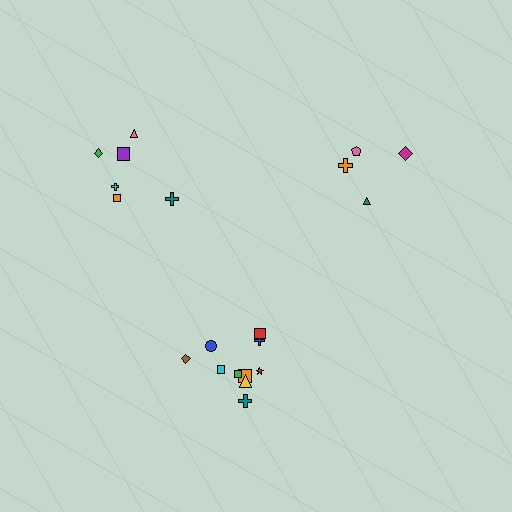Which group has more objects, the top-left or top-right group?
The top-left group.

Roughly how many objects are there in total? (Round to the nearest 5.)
Roughly 20 objects in total.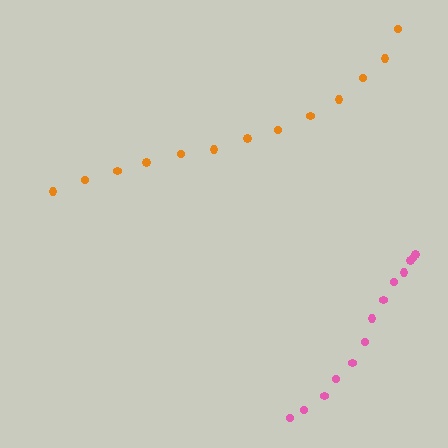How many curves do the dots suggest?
There are 2 distinct paths.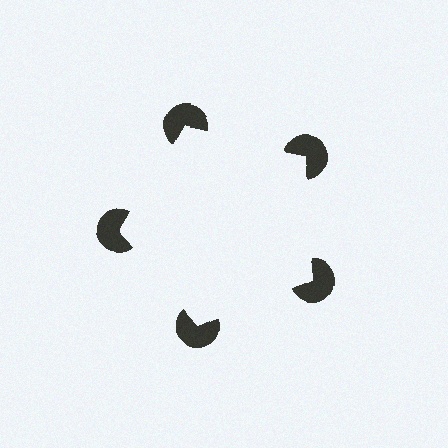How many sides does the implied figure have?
5 sides.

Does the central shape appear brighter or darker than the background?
It typically appears slightly brighter than the background, even though no actual brightness change is drawn.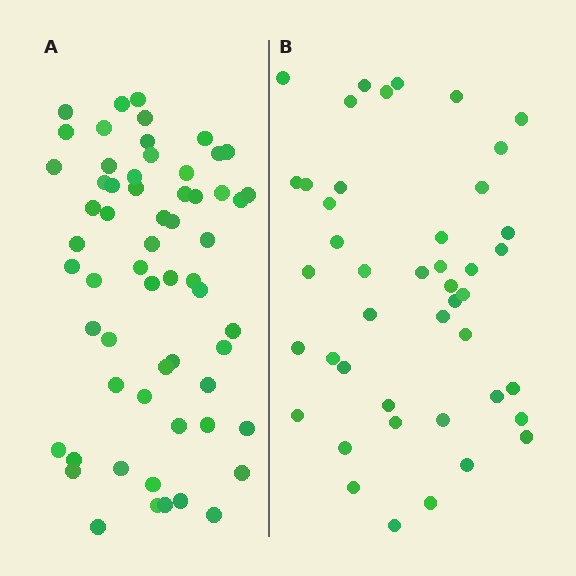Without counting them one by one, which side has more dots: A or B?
Region A (the left region) has more dots.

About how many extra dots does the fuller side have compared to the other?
Region A has approximately 15 more dots than region B.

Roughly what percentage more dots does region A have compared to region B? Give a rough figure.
About 35% more.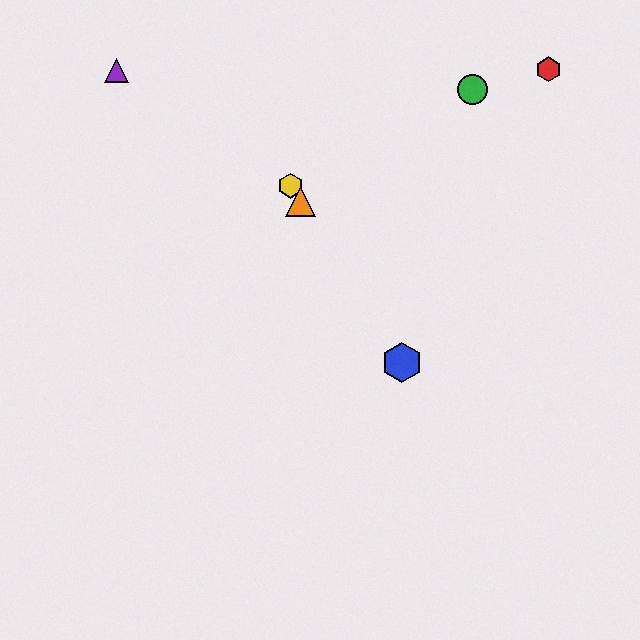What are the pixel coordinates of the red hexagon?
The red hexagon is at (549, 69).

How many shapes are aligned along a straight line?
3 shapes (the blue hexagon, the yellow hexagon, the orange triangle) are aligned along a straight line.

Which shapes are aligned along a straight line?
The blue hexagon, the yellow hexagon, the orange triangle are aligned along a straight line.